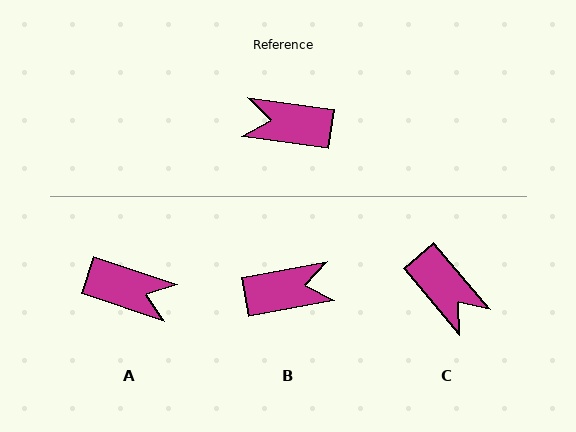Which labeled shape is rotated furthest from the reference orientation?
A, about 169 degrees away.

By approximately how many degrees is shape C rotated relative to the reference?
Approximately 138 degrees counter-clockwise.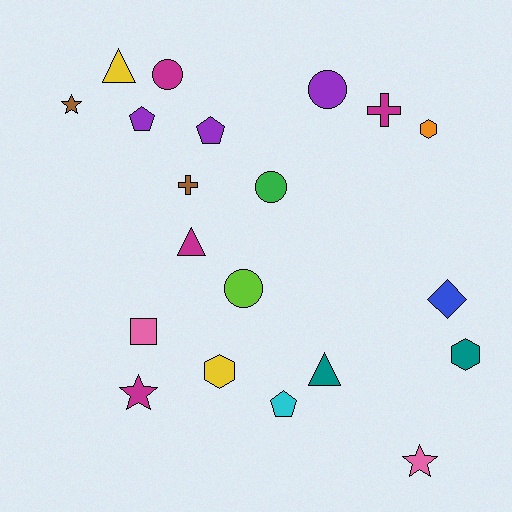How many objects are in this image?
There are 20 objects.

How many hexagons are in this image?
There are 3 hexagons.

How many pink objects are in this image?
There are 2 pink objects.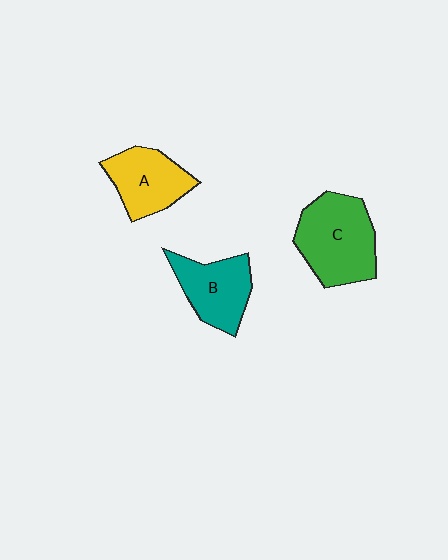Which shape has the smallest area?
Shape A (yellow).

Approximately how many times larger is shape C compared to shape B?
Approximately 1.4 times.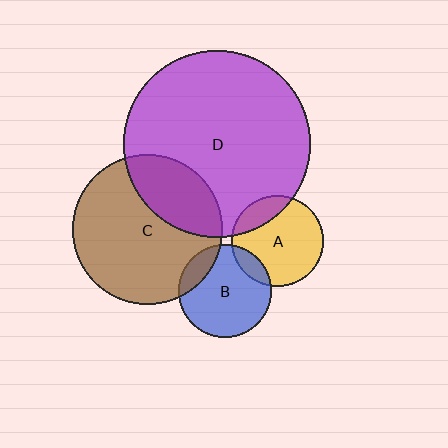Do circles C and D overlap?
Yes.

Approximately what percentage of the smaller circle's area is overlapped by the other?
Approximately 30%.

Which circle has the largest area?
Circle D (purple).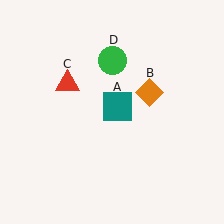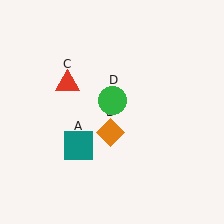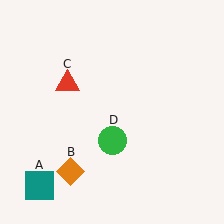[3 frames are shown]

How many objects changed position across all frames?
3 objects changed position: teal square (object A), orange diamond (object B), green circle (object D).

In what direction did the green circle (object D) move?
The green circle (object D) moved down.